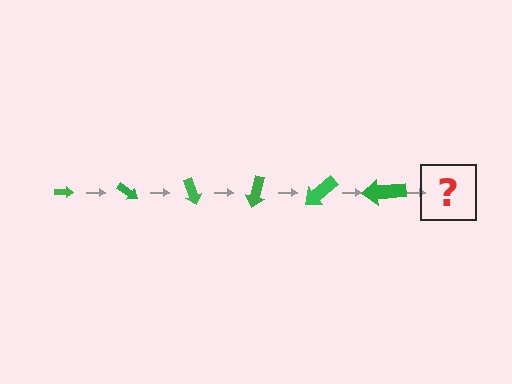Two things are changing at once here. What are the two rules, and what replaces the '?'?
The two rules are that the arrow grows larger each step and it rotates 35 degrees each step. The '?' should be an arrow, larger than the previous one and rotated 210 degrees from the start.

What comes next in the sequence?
The next element should be an arrow, larger than the previous one and rotated 210 degrees from the start.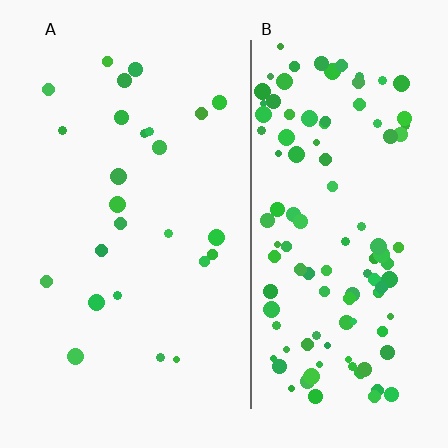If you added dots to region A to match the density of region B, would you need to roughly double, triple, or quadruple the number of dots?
Approximately quadruple.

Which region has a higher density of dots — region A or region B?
B (the right).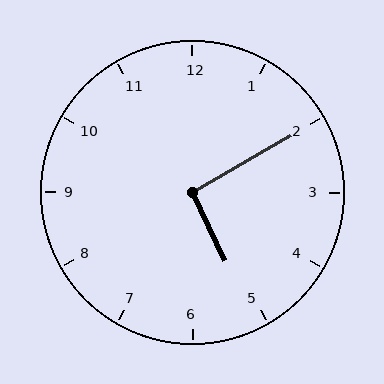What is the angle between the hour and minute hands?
Approximately 95 degrees.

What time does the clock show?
5:10.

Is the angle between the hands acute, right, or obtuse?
It is right.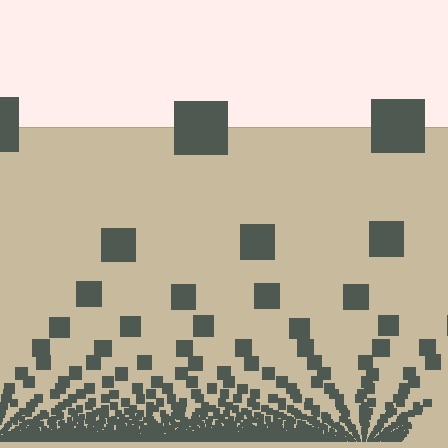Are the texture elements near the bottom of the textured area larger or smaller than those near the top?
Smaller. The gradient is inverted — elements near the bottom are smaller and denser.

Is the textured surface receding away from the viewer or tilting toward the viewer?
The surface appears to tilt toward the viewer. Texture elements get larger and sparser toward the top.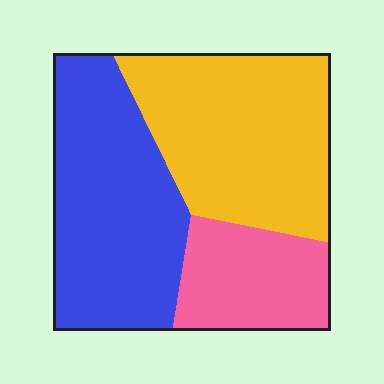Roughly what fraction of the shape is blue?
Blue covers about 40% of the shape.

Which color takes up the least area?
Pink, at roughly 20%.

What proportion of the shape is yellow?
Yellow covers about 40% of the shape.